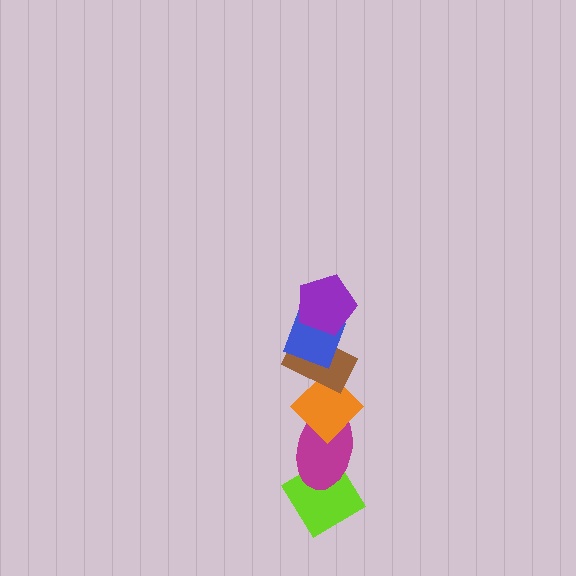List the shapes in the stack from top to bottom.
From top to bottom: the purple pentagon, the blue diamond, the brown rectangle, the orange diamond, the magenta ellipse, the lime diamond.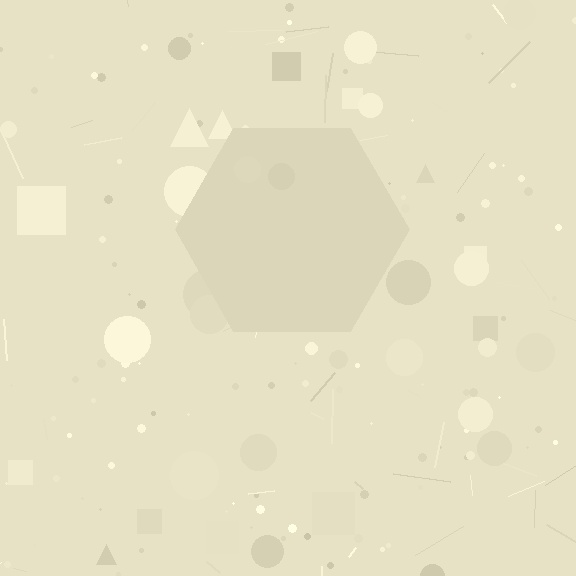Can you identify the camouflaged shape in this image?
The camouflaged shape is a hexagon.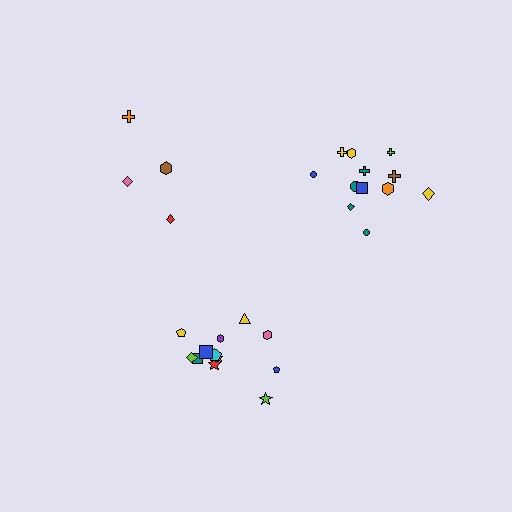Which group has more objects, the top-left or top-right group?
The top-right group.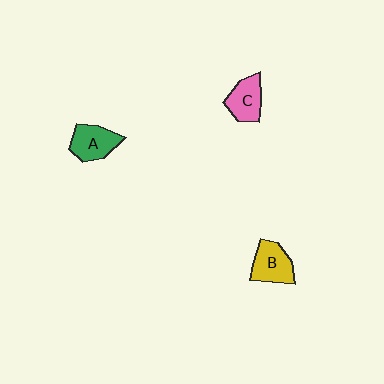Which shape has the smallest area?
Shape C (pink).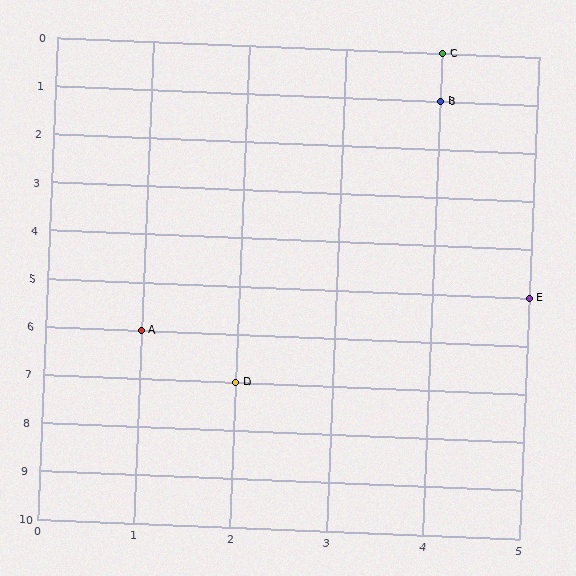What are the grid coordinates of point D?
Point D is at grid coordinates (2, 7).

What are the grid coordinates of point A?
Point A is at grid coordinates (1, 6).